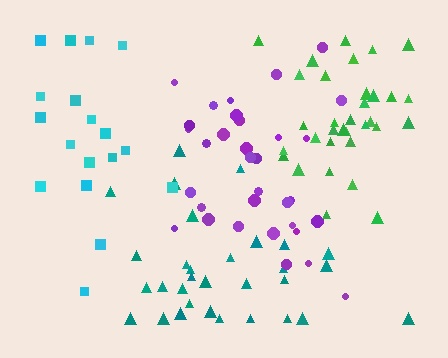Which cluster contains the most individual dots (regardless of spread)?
Purple (34).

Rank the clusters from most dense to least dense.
green, purple, teal, cyan.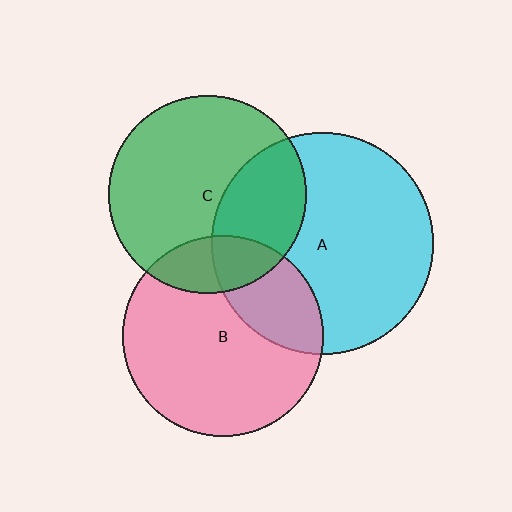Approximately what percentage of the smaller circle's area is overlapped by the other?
Approximately 25%.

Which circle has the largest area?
Circle A (cyan).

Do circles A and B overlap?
Yes.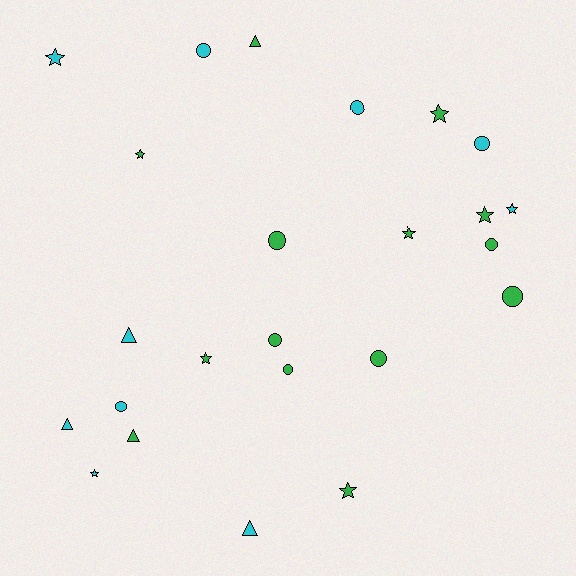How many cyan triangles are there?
There are 3 cyan triangles.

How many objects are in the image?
There are 24 objects.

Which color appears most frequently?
Green, with 14 objects.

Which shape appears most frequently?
Circle, with 10 objects.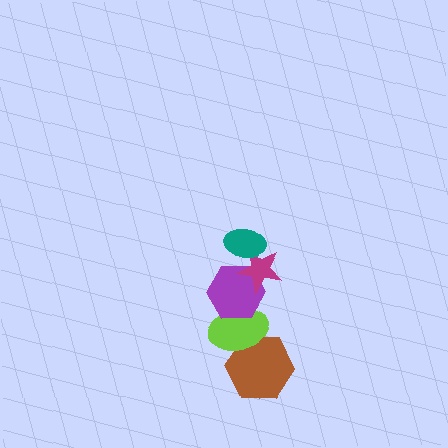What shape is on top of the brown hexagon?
The lime ellipse is on top of the brown hexagon.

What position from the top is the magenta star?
The magenta star is 2nd from the top.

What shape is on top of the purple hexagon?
The magenta star is on top of the purple hexagon.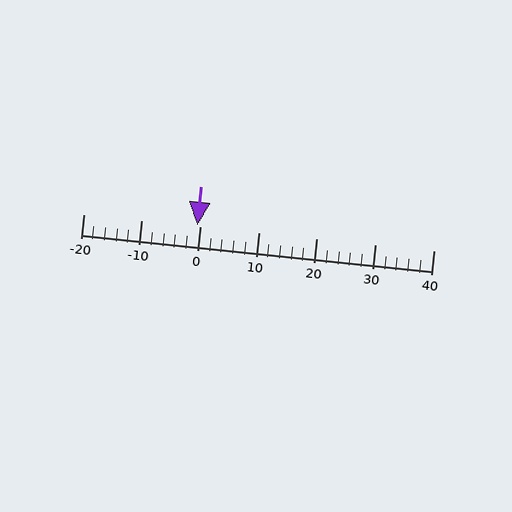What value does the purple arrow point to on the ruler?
The purple arrow points to approximately 0.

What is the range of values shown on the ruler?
The ruler shows values from -20 to 40.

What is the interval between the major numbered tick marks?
The major tick marks are spaced 10 units apart.